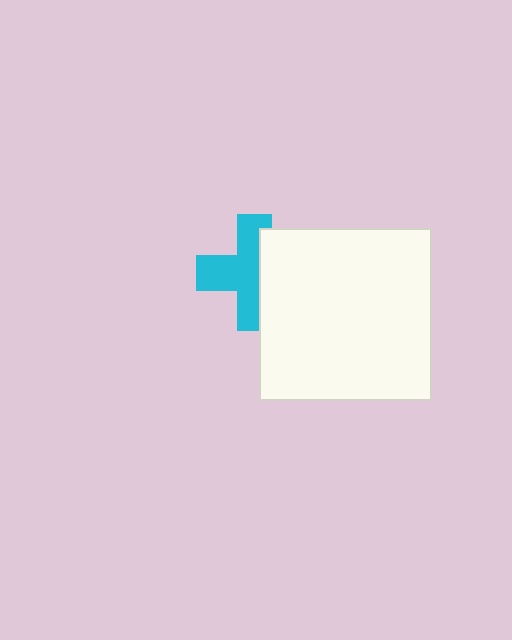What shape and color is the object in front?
The object in front is a white square.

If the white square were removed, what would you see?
You would see the complete cyan cross.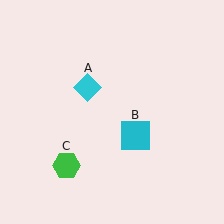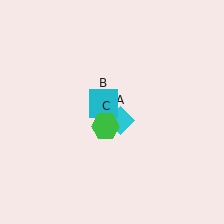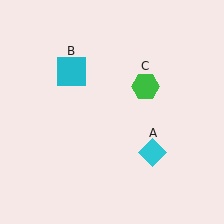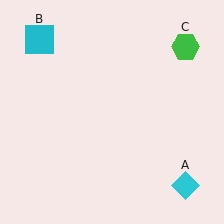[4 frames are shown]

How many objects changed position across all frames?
3 objects changed position: cyan diamond (object A), cyan square (object B), green hexagon (object C).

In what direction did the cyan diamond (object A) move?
The cyan diamond (object A) moved down and to the right.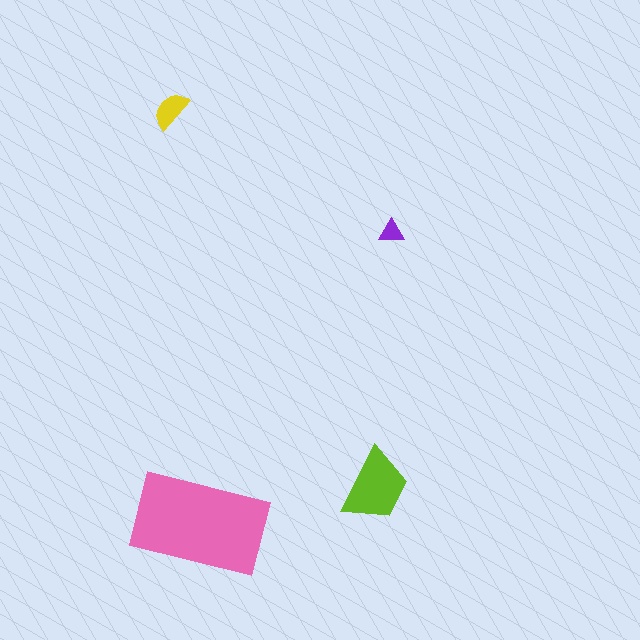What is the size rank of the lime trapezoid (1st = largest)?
2nd.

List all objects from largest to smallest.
The pink rectangle, the lime trapezoid, the yellow semicircle, the purple triangle.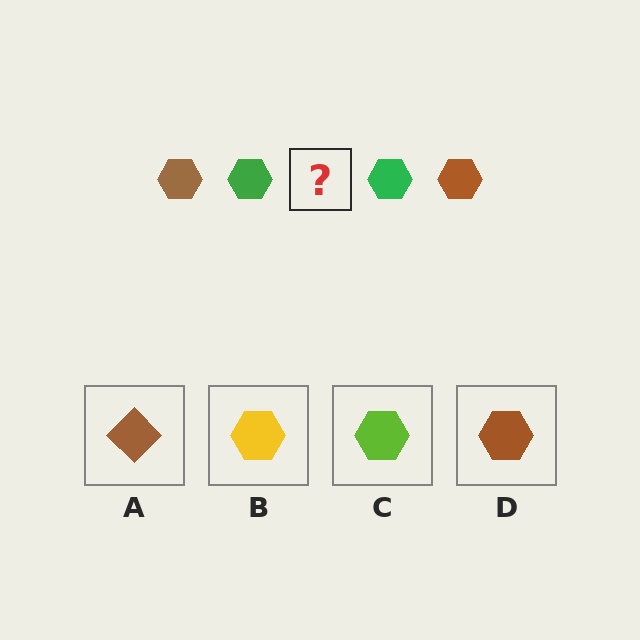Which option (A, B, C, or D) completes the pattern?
D.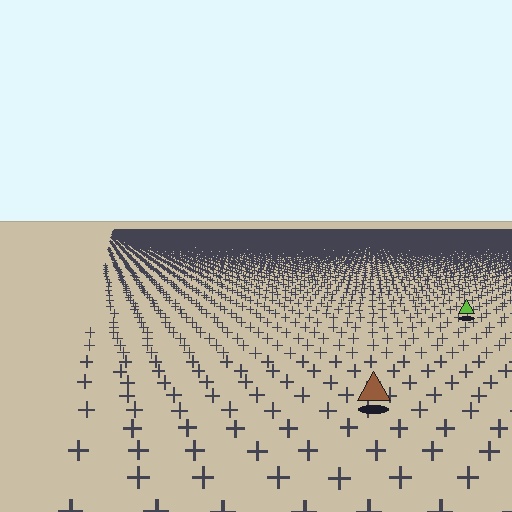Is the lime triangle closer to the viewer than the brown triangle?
No. The brown triangle is closer — you can tell from the texture gradient: the ground texture is coarser near it.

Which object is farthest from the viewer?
The lime triangle is farthest from the viewer. It appears smaller and the ground texture around it is denser.